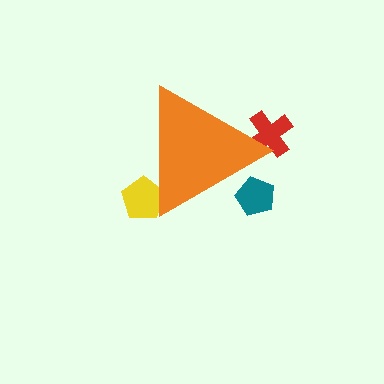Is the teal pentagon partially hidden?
Yes, the teal pentagon is partially hidden behind the orange triangle.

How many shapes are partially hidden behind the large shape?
3 shapes are partially hidden.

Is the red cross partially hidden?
Yes, the red cross is partially hidden behind the orange triangle.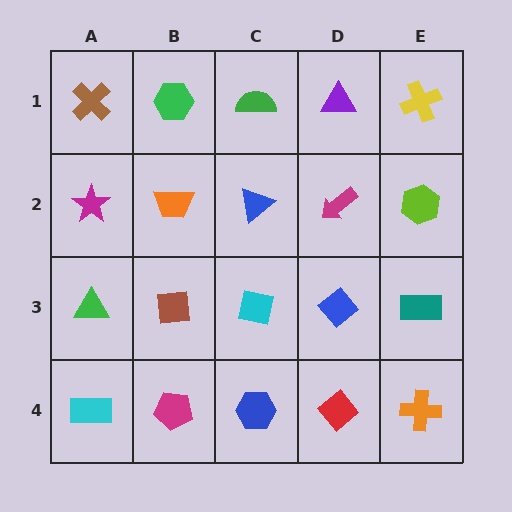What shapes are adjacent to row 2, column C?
A green semicircle (row 1, column C), a cyan square (row 3, column C), an orange trapezoid (row 2, column B), a magenta arrow (row 2, column D).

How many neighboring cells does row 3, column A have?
3.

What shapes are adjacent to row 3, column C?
A blue triangle (row 2, column C), a blue hexagon (row 4, column C), a brown square (row 3, column B), a blue diamond (row 3, column D).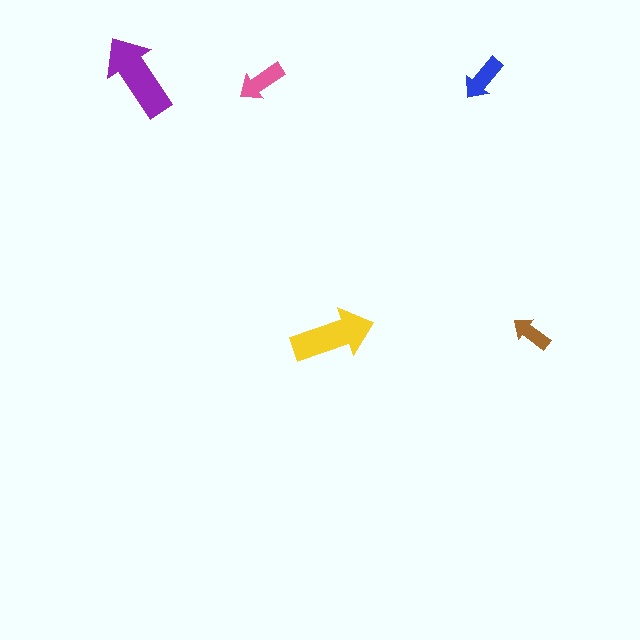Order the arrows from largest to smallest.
the purple one, the yellow one, the pink one, the blue one, the brown one.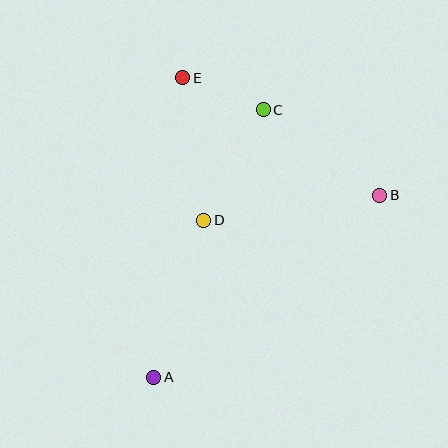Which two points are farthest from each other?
Points A and E are farthest from each other.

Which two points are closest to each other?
Points C and E are closest to each other.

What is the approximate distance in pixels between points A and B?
The distance between A and B is approximately 290 pixels.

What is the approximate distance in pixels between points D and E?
The distance between D and E is approximately 144 pixels.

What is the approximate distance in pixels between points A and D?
The distance between A and D is approximately 164 pixels.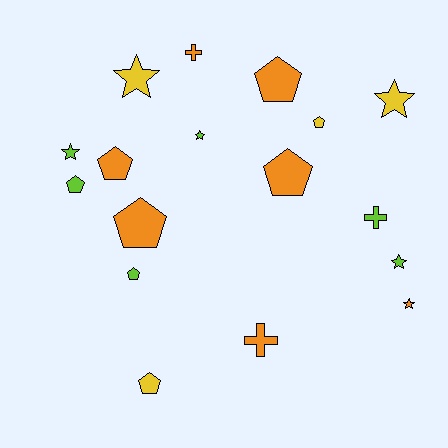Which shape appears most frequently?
Pentagon, with 8 objects.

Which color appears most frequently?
Orange, with 7 objects.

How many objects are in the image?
There are 17 objects.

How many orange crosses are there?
There are 2 orange crosses.